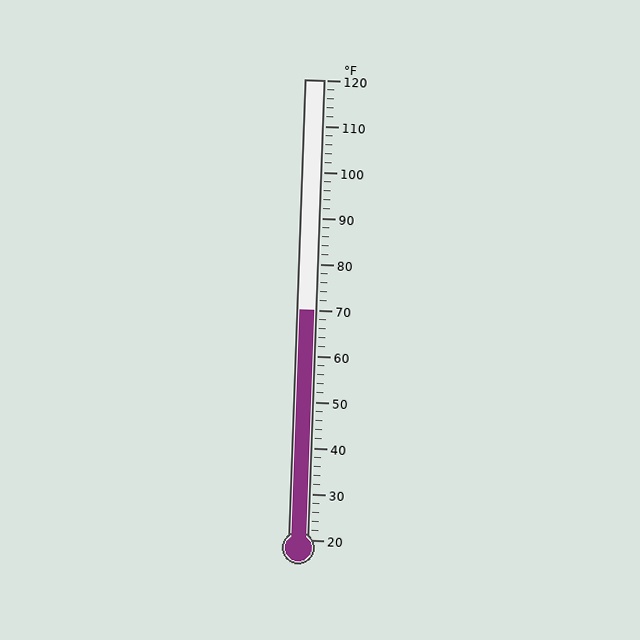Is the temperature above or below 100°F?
The temperature is below 100°F.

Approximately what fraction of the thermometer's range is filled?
The thermometer is filled to approximately 50% of its range.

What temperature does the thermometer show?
The thermometer shows approximately 70°F.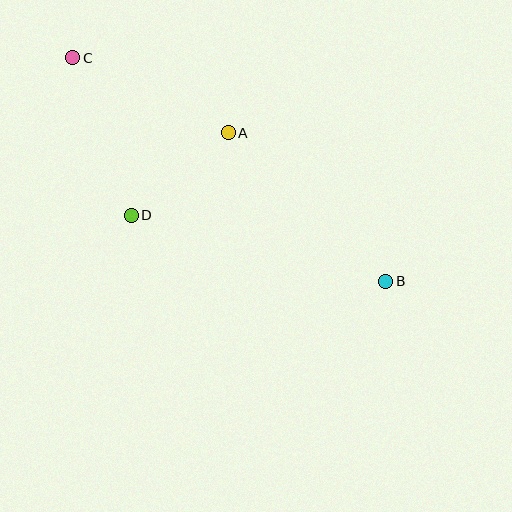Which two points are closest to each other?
Points A and D are closest to each other.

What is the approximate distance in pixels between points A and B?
The distance between A and B is approximately 216 pixels.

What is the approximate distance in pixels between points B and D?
The distance between B and D is approximately 263 pixels.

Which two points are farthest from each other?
Points B and C are farthest from each other.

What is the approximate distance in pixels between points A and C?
The distance between A and C is approximately 173 pixels.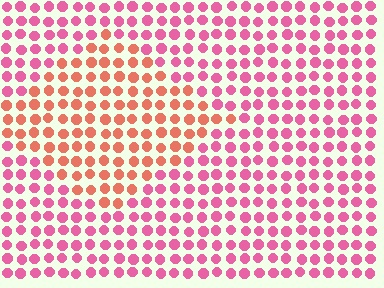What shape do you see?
I see a diamond.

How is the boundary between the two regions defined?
The boundary is defined purely by a slight shift in hue (about 37 degrees). Spacing, size, and orientation are identical on both sides.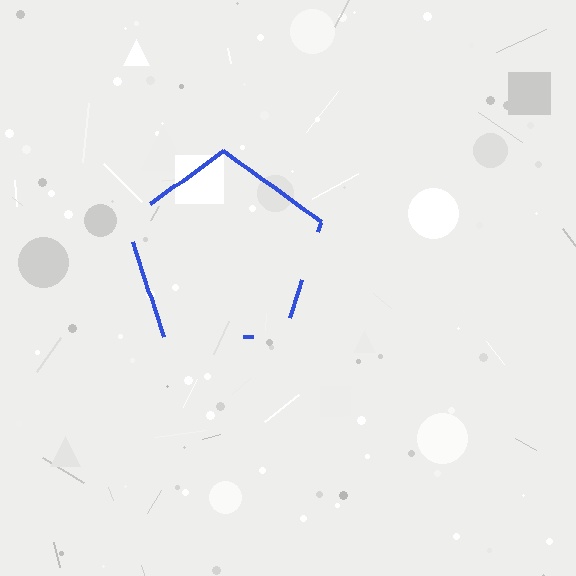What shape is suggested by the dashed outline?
The dashed outline suggests a pentagon.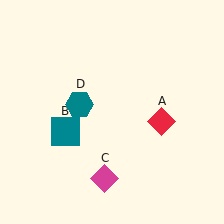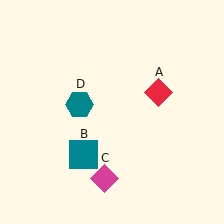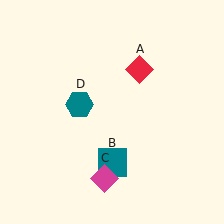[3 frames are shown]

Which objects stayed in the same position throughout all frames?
Magenta diamond (object C) and teal hexagon (object D) remained stationary.